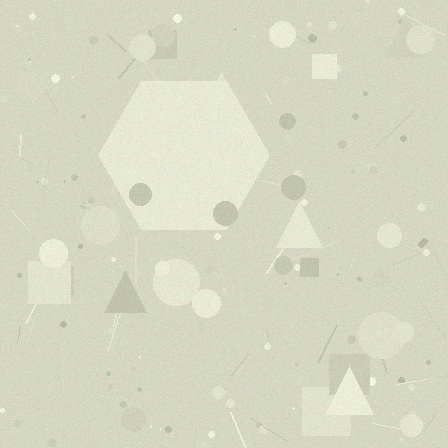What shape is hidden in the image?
A hexagon is hidden in the image.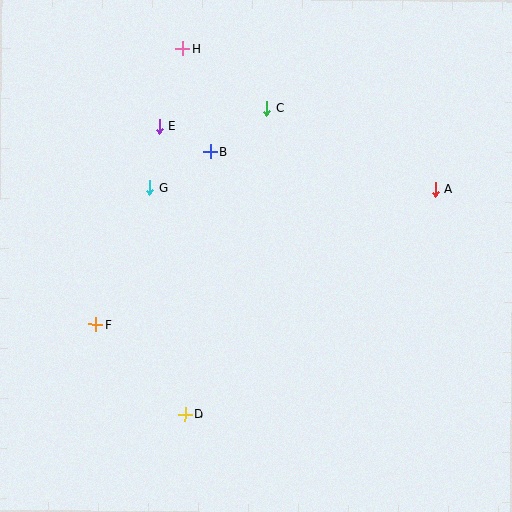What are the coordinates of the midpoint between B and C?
The midpoint between B and C is at (239, 130).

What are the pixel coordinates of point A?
Point A is at (435, 189).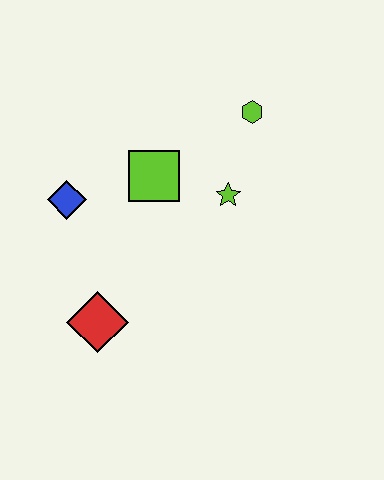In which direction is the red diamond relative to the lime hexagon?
The red diamond is below the lime hexagon.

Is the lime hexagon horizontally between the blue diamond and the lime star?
No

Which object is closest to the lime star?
The lime square is closest to the lime star.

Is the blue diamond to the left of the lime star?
Yes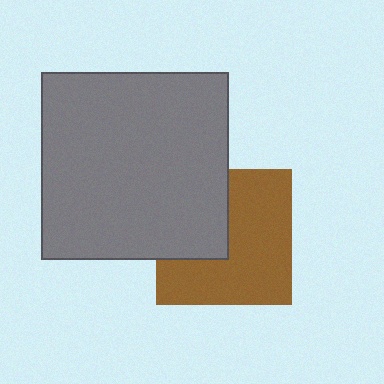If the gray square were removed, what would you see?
You would see the complete brown square.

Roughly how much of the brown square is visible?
About half of it is visible (roughly 64%).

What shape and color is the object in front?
The object in front is a gray square.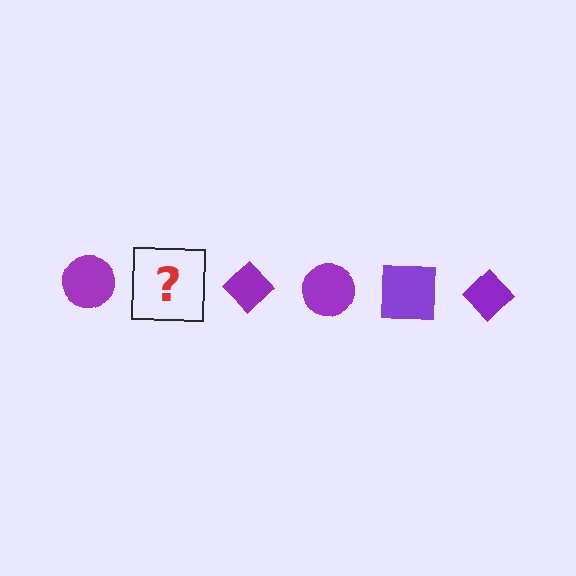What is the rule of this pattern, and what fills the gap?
The rule is that the pattern cycles through circle, square, diamond shapes in purple. The gap should be filled with a purple square.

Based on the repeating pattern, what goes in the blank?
The blank should be a purple square.